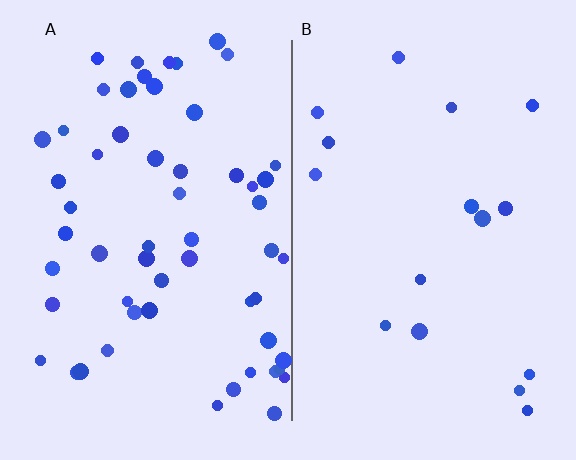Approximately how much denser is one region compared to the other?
Approximately 3.5× — region A over region B.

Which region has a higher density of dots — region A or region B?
A (the left).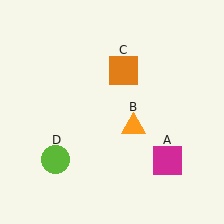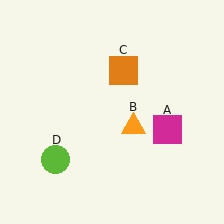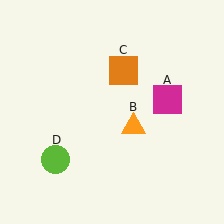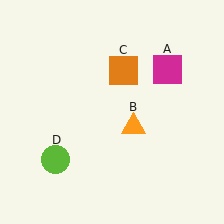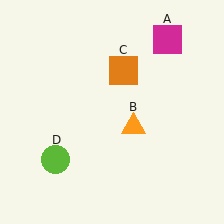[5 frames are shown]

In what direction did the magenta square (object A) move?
The magenta square (object A) moved up.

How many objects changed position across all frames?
1 object changed position: magenta square (object A).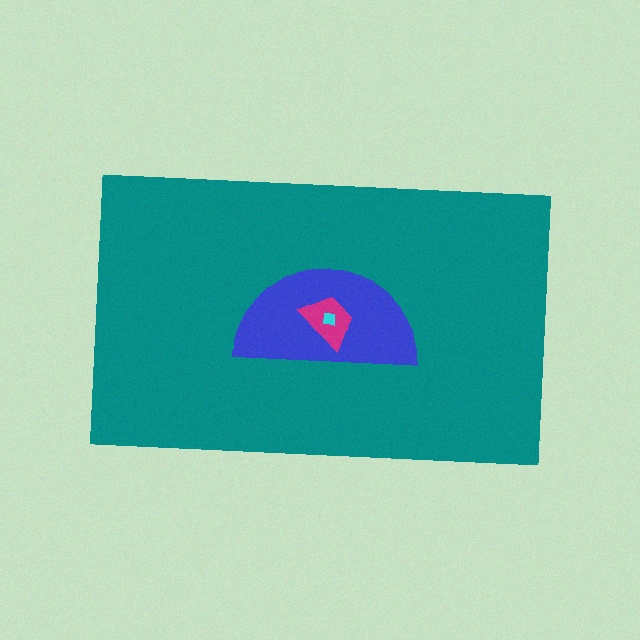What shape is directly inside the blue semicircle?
The magenta trapezoid.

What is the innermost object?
The cyan square.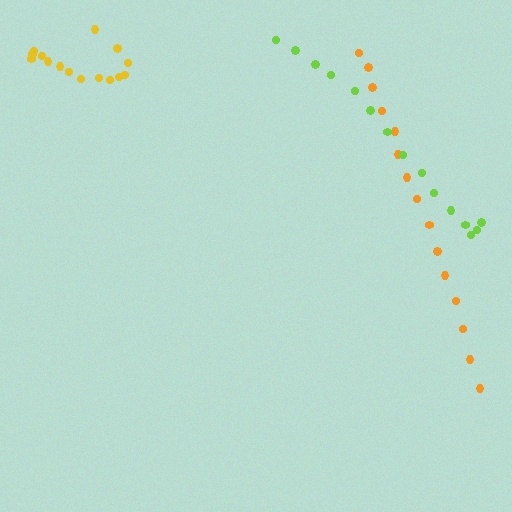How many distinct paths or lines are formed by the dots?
There are 3 distinct paths.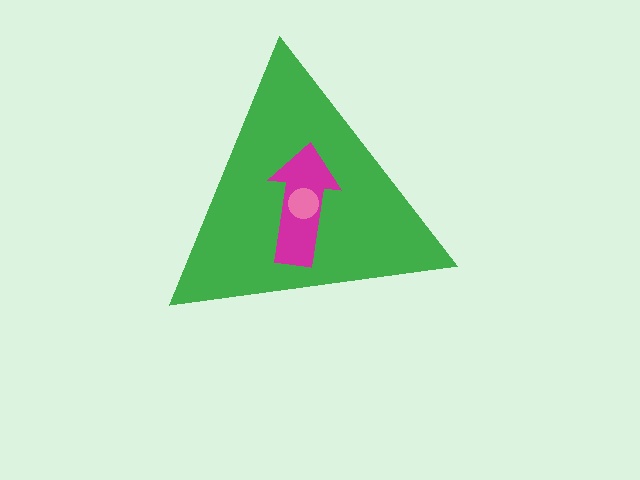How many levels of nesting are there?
3.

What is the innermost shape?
The pink circle.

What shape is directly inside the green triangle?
The magenta arrow.